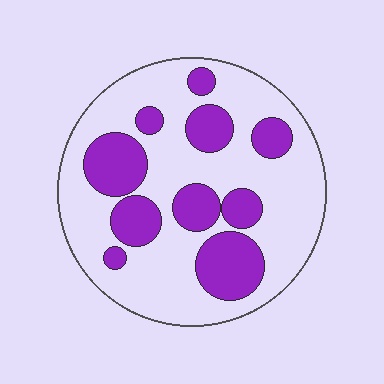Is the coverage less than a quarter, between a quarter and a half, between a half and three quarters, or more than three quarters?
Between a quarter and a half.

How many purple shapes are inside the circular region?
10.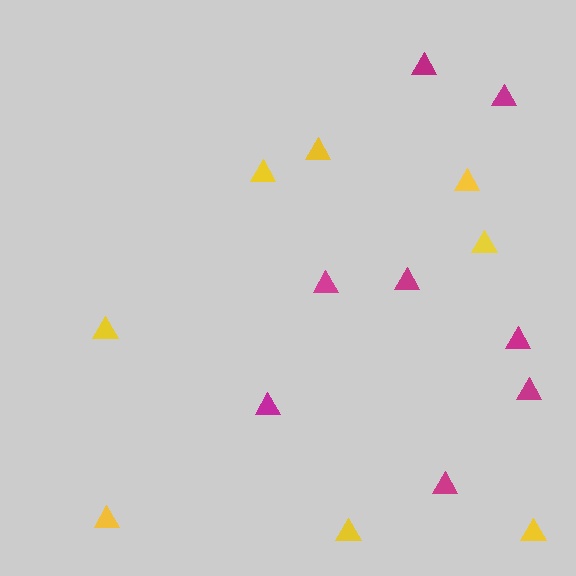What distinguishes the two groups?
There are 2 groups: one group of magenta triangles (8) and one group of yellow triangles (8).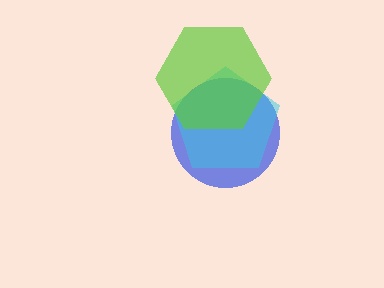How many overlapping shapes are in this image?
There are 3 overlapping shapes in the image.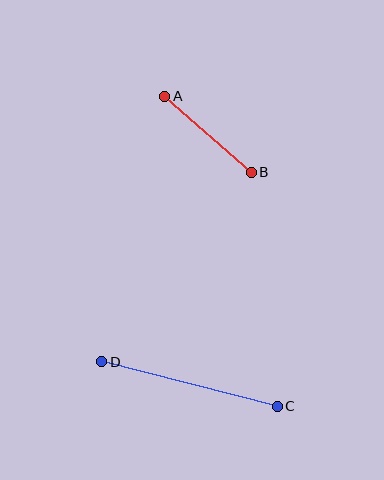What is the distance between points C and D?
The distance is approximately 181 pixels.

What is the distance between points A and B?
The distance is approximately 115 pixels.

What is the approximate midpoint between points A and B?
The midpoint is at approximately (208, 134) pixels.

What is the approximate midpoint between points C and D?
The midpoint is at approximately (190, 384) pixels.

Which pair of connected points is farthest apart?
Points C and D are farthest apart.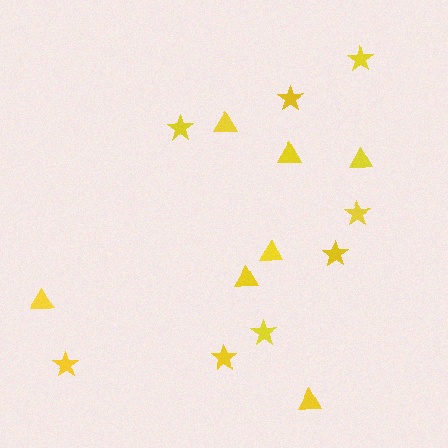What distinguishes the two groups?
There are 2 groups: one group of stars (8) and one group of triangles (7).